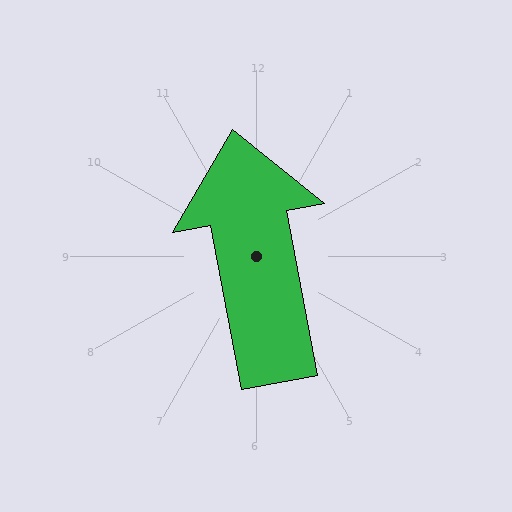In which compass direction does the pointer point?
North.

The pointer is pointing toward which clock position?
Roughly 12 o'clock.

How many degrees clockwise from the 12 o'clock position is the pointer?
Approximately 349 degrees.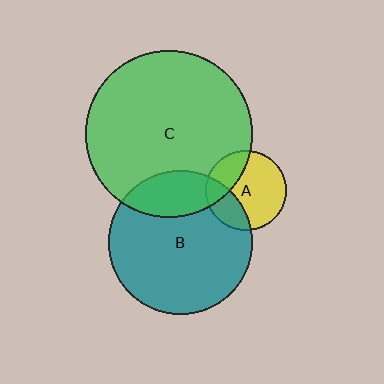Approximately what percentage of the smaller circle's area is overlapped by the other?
Approximately 20%.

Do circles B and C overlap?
Yes.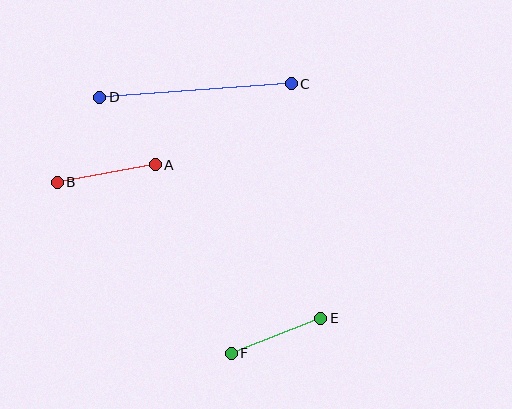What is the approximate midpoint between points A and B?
The midpoint is at approximately (106, 173) pixels.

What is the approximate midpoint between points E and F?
The midpoint is at approximately (276, 336) pixels.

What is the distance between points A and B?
The distance is approximately 100 pixels.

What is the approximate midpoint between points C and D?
The midpoint is at approximately (196, 90) pixels.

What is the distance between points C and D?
The distance is approximately 192 pixels.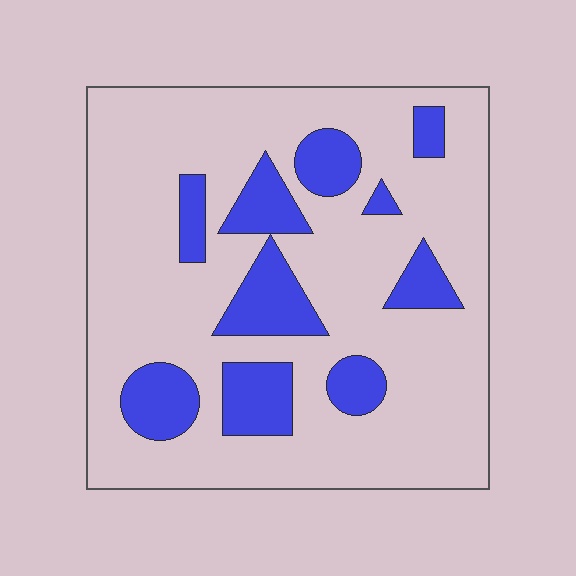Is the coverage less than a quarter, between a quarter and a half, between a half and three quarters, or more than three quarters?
Less than a quarter.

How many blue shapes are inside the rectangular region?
10.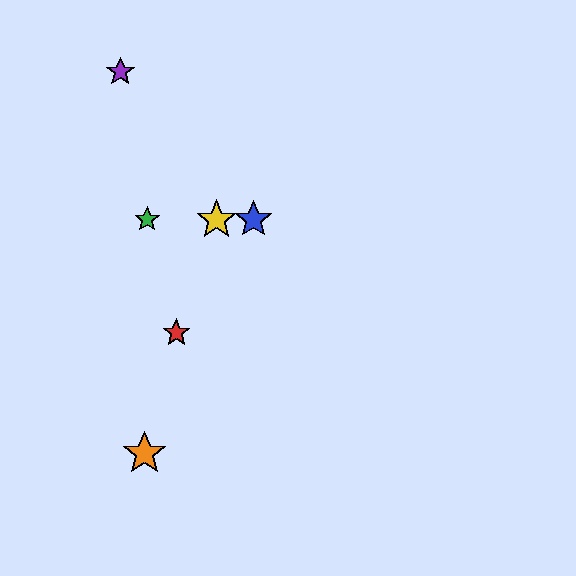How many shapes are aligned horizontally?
3 shapes (the blue star, the green star, the yellow star) are aligned horizontally.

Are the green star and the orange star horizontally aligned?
No, the green star is at y≈220 and the orange star is at y≈453.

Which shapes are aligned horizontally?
The blue star, the green star, the yellow star are aligned horizontally.